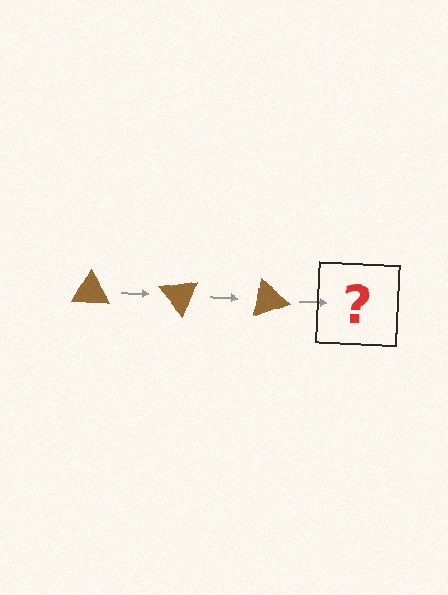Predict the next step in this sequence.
The next step is a brown triangle rotated 150 degrees.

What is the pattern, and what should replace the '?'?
The pattern is that the triangle rotates 50 degrees each step. The '?' should be a brown triangle rotated 150 degrees.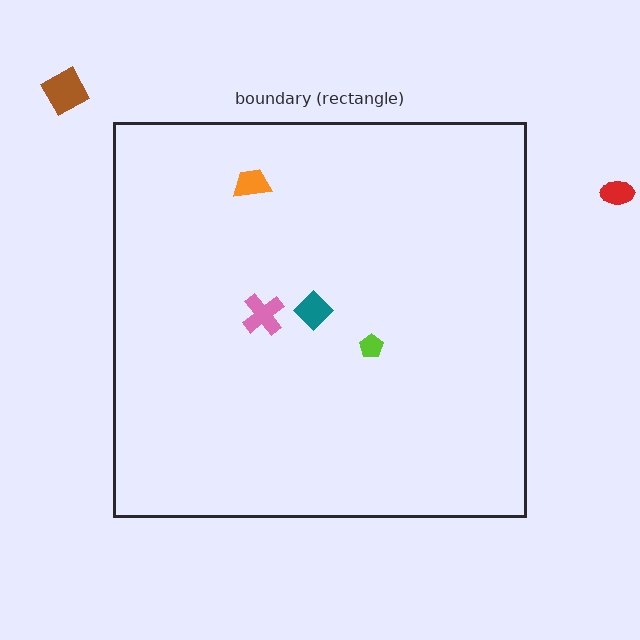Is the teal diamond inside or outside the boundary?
Inside.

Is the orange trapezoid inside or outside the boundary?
Inside.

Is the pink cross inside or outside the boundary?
Inside.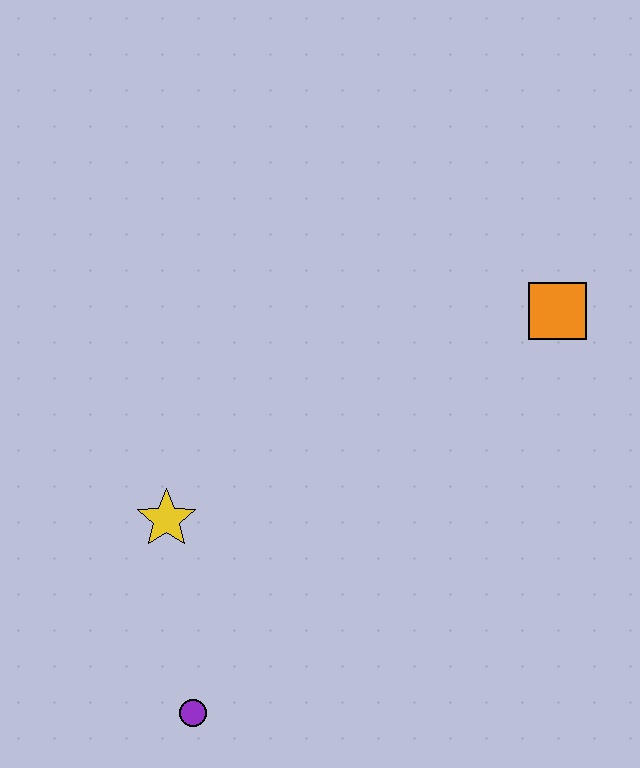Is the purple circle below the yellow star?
Yes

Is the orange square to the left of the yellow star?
No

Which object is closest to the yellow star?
The purple circle is closest to the yellow star.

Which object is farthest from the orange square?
The purple circle is farthest from the orange square.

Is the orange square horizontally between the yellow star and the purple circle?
No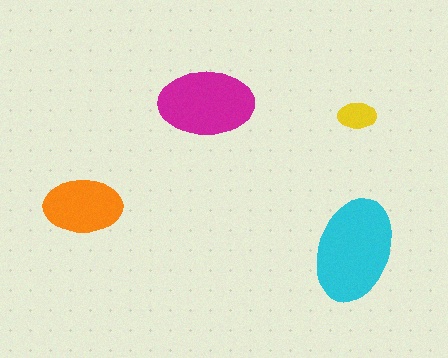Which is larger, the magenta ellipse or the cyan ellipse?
The cyan one.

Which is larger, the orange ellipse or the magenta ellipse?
The magenta one.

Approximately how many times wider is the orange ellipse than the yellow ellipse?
About 2 times wider.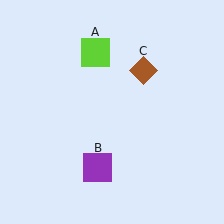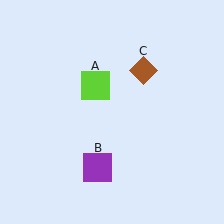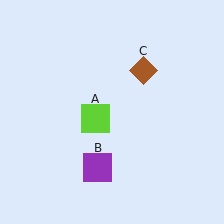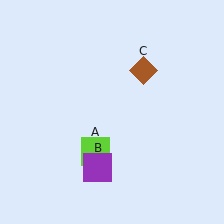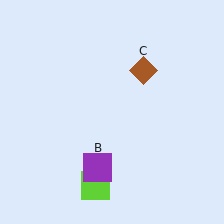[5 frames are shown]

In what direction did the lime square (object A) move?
The lime square (object A) moved down.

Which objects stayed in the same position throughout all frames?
Purple square (object B) and brown diamond (object C) remained stationary.